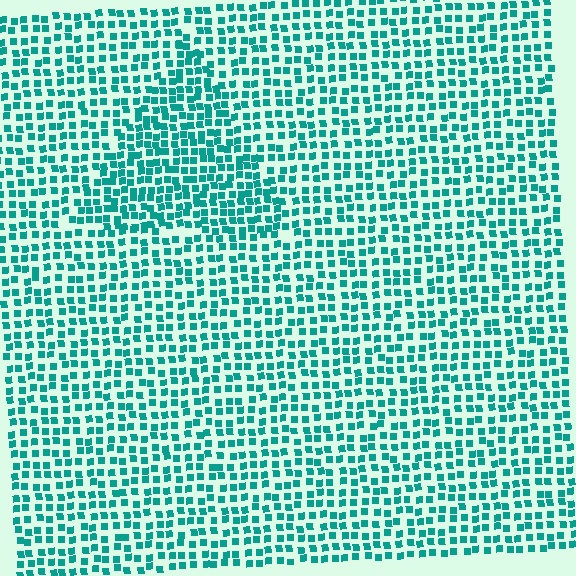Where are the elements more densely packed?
The elements are more densely packed inside the triangle boundary.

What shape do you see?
I see a triangle.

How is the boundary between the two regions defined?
The boundary is defined by a change in element density (approximately 1.5x ratio). All elements are the same color, size, and shape.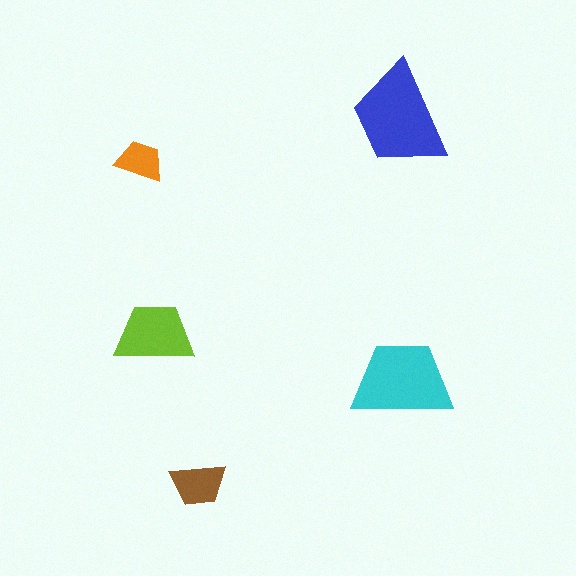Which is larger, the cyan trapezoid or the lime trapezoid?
The cyan one.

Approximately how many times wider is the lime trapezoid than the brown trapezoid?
About 1.5 times wider.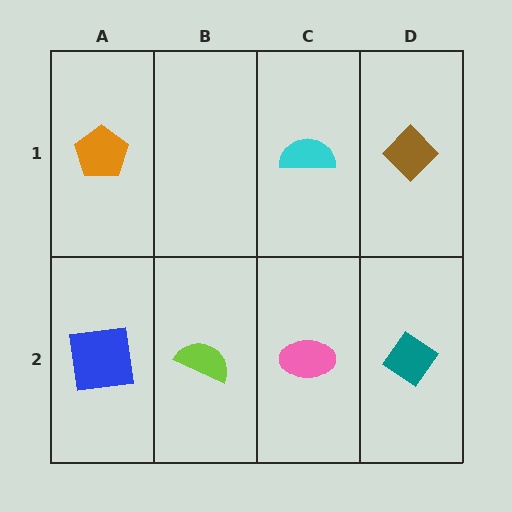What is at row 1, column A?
An orange pentagon.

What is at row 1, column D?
A brown diamond.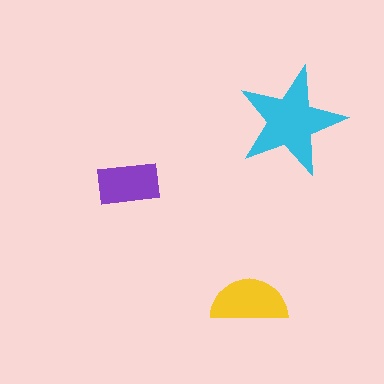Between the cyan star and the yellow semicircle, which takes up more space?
The cyan star.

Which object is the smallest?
The purple rectangle.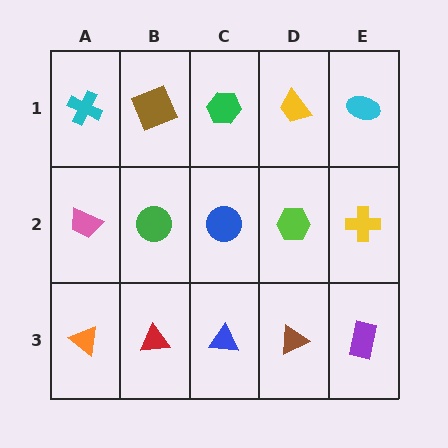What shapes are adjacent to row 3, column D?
A lime hexagon (row 2, column D), a blue triangle (row 3, column C), a purple rectangle (row 3, column E).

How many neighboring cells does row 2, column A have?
3.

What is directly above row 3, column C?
A blue circle.